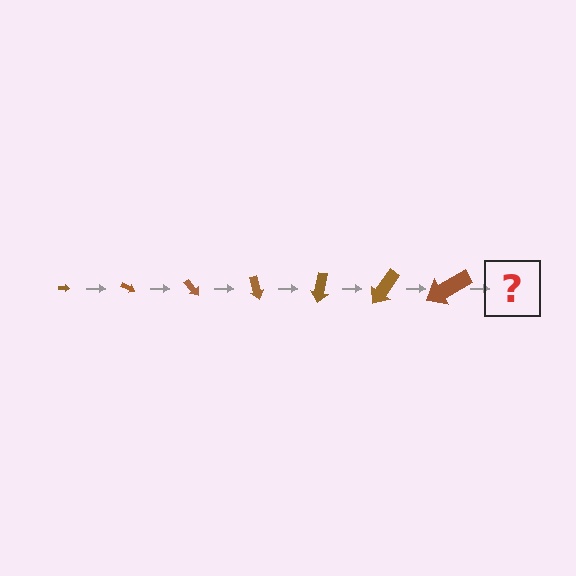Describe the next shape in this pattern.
It should be an arrow, larger than the previous one and rotated 175 degrees from the start.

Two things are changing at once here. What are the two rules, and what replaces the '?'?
The two rules are that the arrow grows larger each step and it rotates 25 degrees each step. The '?' should be an arrow, larger than the previous one and rotated 175 degrees from the start.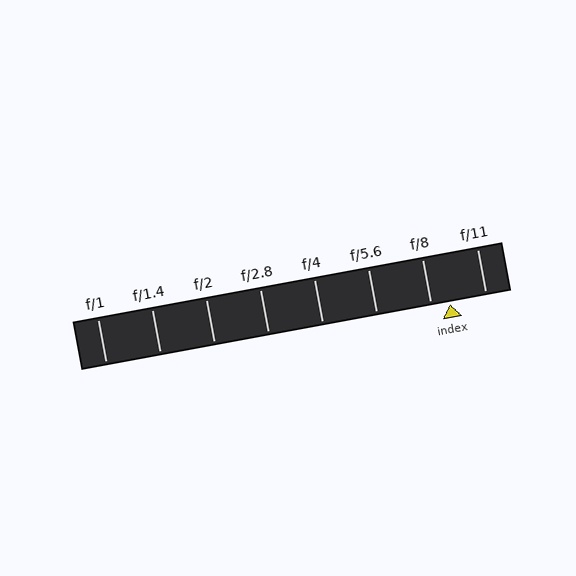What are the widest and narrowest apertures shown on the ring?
The widest aperture shown is f/1 and the narrowest is f/11.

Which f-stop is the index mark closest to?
The index mark is closest to f/8.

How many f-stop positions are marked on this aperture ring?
There are 8 f-stop positions marked.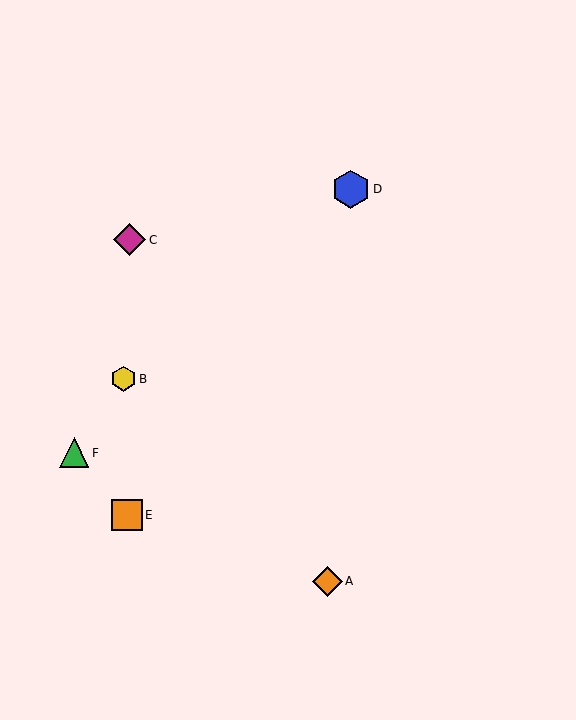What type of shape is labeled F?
Shape F is a green triangle.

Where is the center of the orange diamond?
The center of the orange diamond is at (327, 581).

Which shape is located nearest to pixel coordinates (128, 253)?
The magenta diamond (labeled C) at (130, 240) is nearest to that location.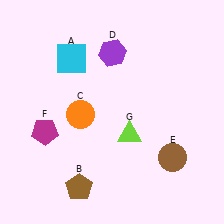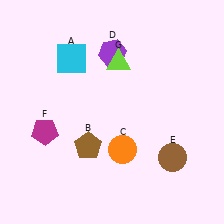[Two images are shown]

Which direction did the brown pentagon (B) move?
The brown pentagon (B) moved up.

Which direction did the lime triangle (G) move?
The lime triangle (G) moved up.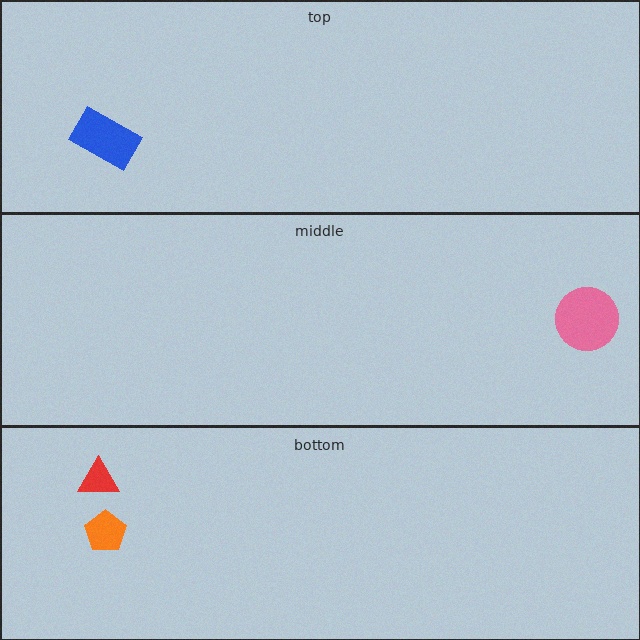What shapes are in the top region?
The blue rectangle.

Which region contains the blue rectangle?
The top region.